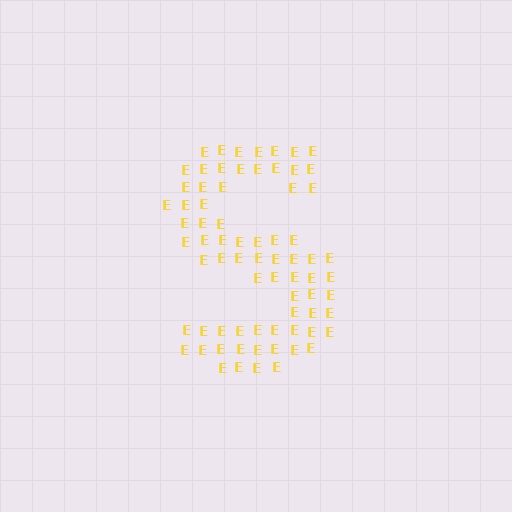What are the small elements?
The small elements are letter E's.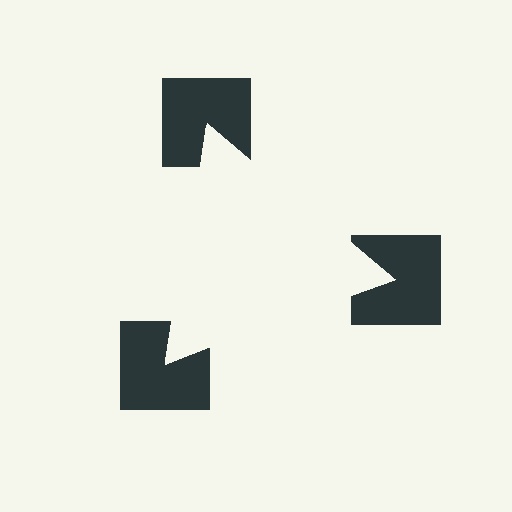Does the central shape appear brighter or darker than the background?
It typically appears slightly brighter than the background, even though no actual brightness change is drawn.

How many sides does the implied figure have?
3 sides.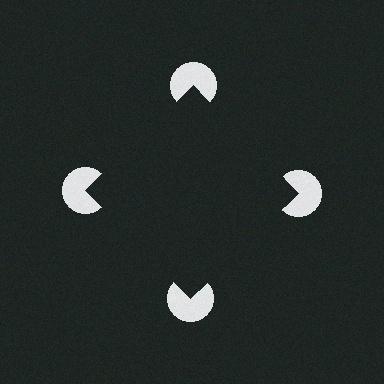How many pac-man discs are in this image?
There are 4 — one at each vertex of the illusory square.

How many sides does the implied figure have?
4 sides.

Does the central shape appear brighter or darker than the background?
It typically appears slightly darker than the background, even though no actual brightness change is drawn.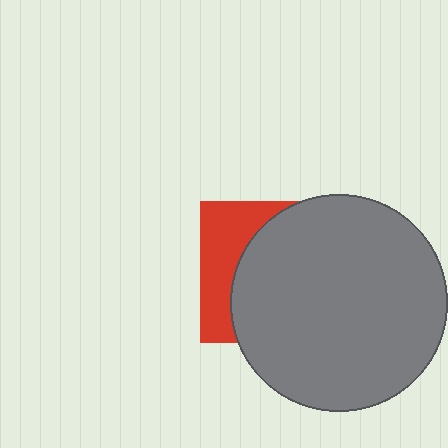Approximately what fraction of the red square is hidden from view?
Roughly 68% of the red square is hidden behind the gray circle.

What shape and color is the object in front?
The object in front is a gray circle.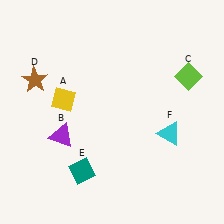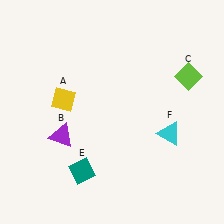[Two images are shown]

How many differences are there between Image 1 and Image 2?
There is 1 difference between the two images.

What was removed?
The brown star (D) was removed in Image 2.